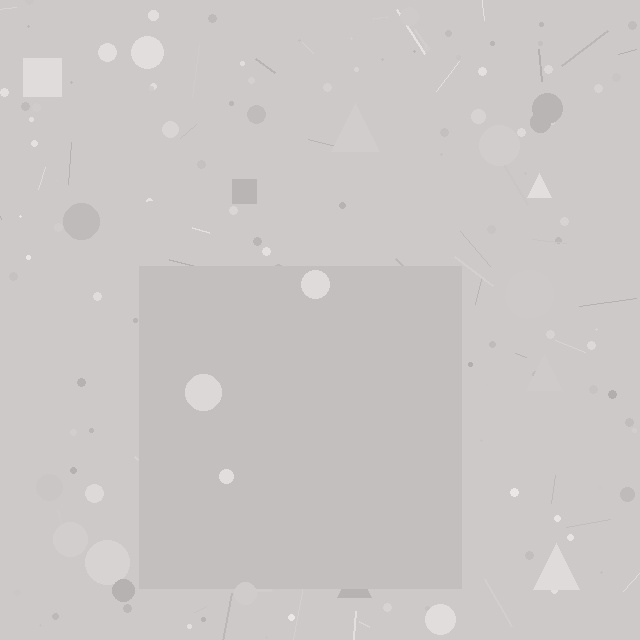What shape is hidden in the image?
A square is hidden in the image.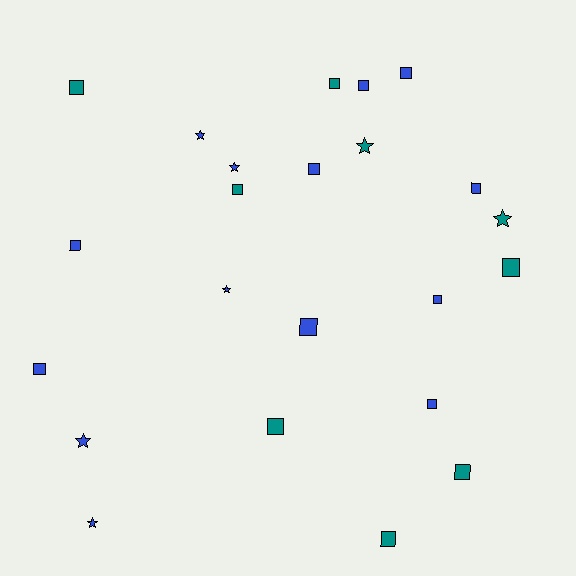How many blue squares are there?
There are 9 blue squares.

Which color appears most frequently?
Blue, with 14 objects.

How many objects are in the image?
There are 23 objects.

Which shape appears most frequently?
Square, with 16 objects.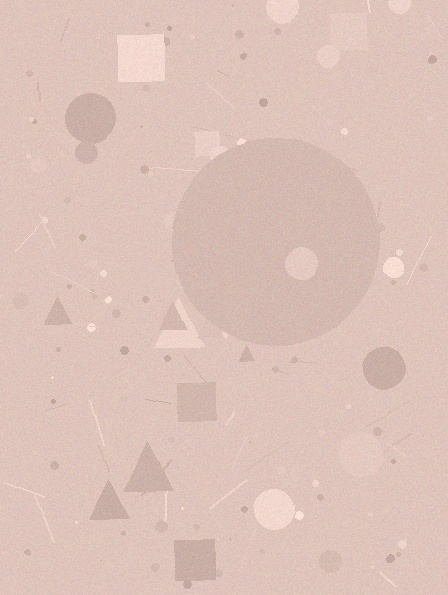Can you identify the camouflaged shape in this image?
The camouflaged shape is a circle.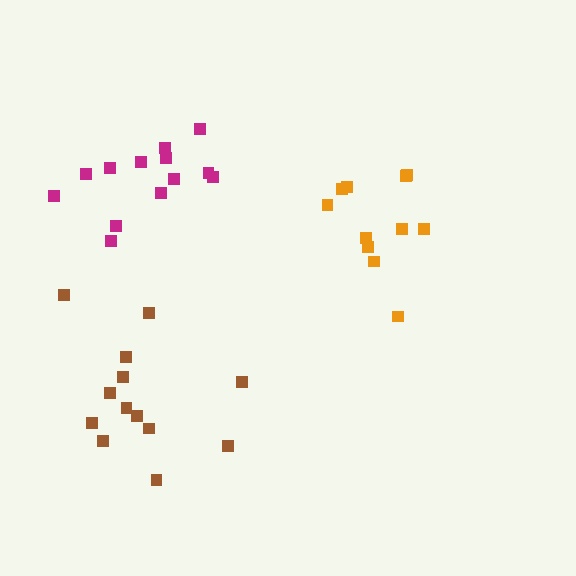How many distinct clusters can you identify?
There are 3 distinct clusters.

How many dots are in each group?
Group 1: 13 dots, Group 2: 11 dots, Group 3: 13 dots (37 total).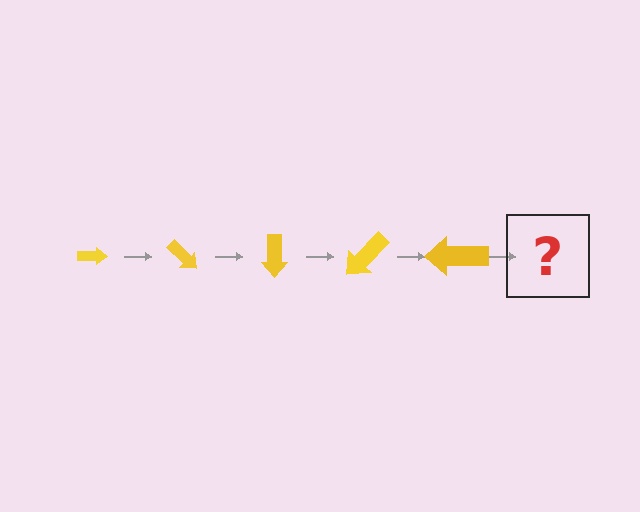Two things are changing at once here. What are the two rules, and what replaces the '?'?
The two rules are that the arrow grows larger each step and it rotates 45 degrees each step. The '?' should be an arrow, larger than the previous one and rotated 225 degrees from the start.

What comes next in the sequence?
The next element should be an arrow, larger than the previous one and rotated 225 degrees from the start.